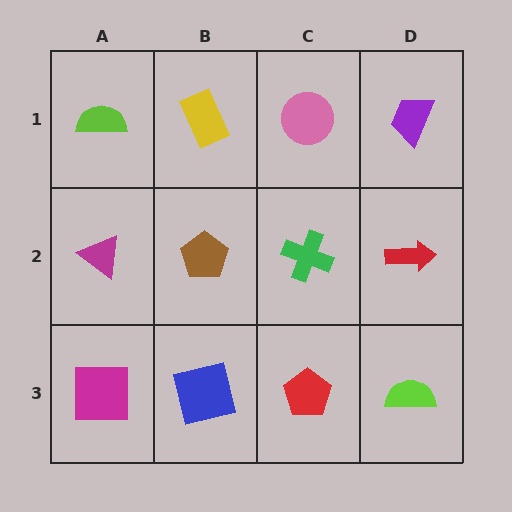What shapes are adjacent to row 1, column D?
A red arrow (row 2, column D), a pink circle (row 1, column C).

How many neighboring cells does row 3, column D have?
2.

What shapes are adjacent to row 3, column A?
A magenta triangle (row 2, column A), a blue square (row 3, column B).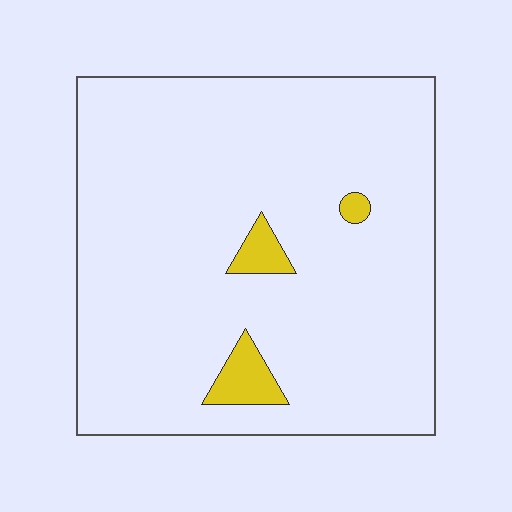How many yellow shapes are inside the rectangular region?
3.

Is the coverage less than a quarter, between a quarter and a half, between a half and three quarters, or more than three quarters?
Less than a quarter.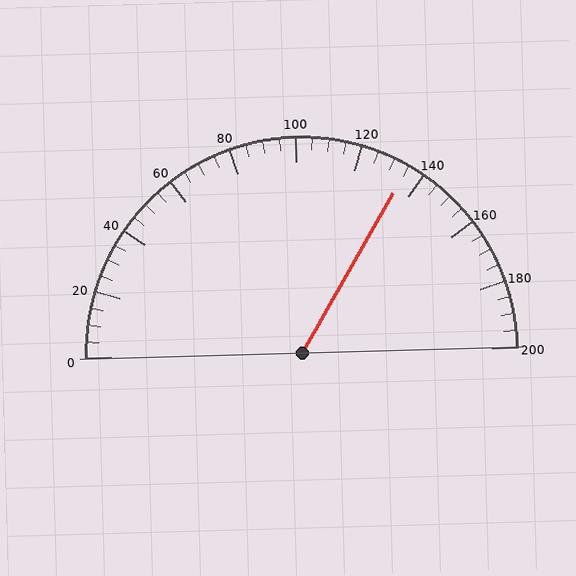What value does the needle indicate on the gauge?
The needle indicates approximately 135.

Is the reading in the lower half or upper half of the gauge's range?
The reading is in the upper half of the range (0 to 200).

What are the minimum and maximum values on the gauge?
The gauge ranges from 0 to 200.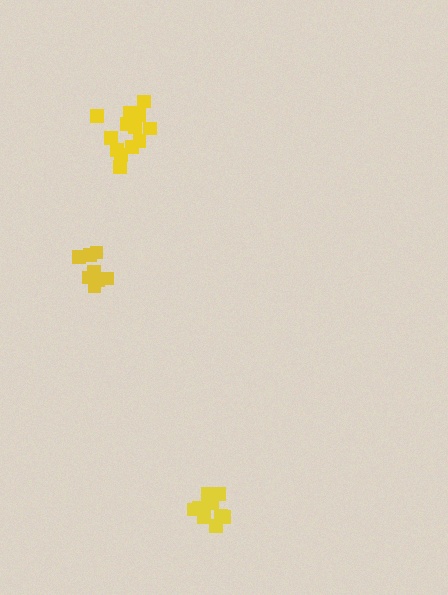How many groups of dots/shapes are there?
There are 3 groups.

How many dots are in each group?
Group 1: 13 dots, Group 2: 8 dots, Group 3: 11 dots (32 total).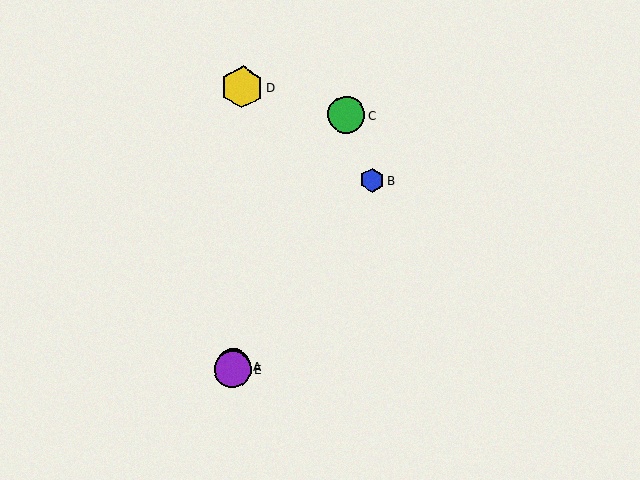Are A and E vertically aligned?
Yes, both are at x≈233.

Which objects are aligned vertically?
Objects A, D, E are aligned vertically.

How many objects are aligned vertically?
3 objects (A, D, E) are aligned vertically.